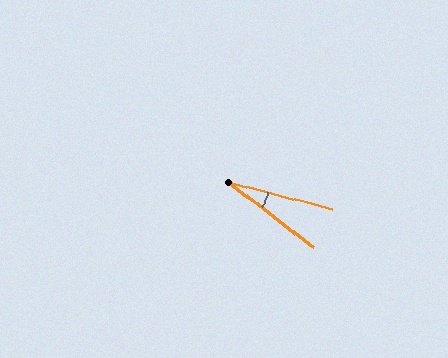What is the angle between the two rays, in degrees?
Approximately 23 degrees.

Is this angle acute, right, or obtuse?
It is acute.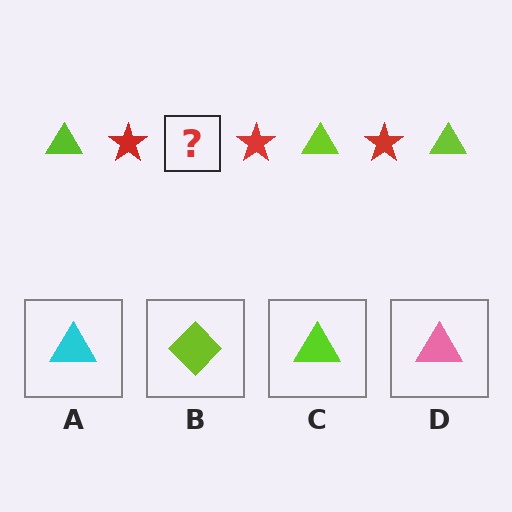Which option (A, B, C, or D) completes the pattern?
C.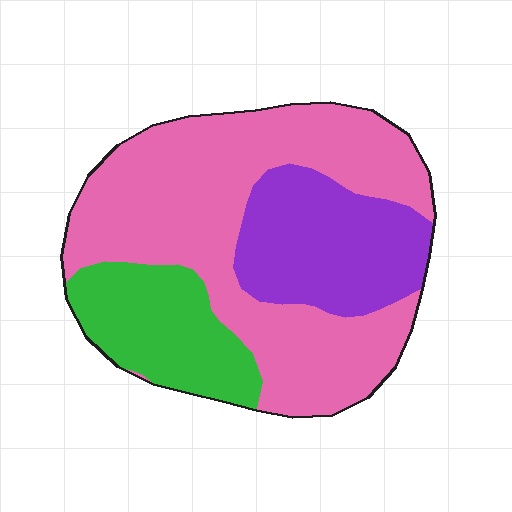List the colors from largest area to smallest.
From largest to smallest: pink, purple, green.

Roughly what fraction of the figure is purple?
Purple takes up about one quarter (1/4) of the figure.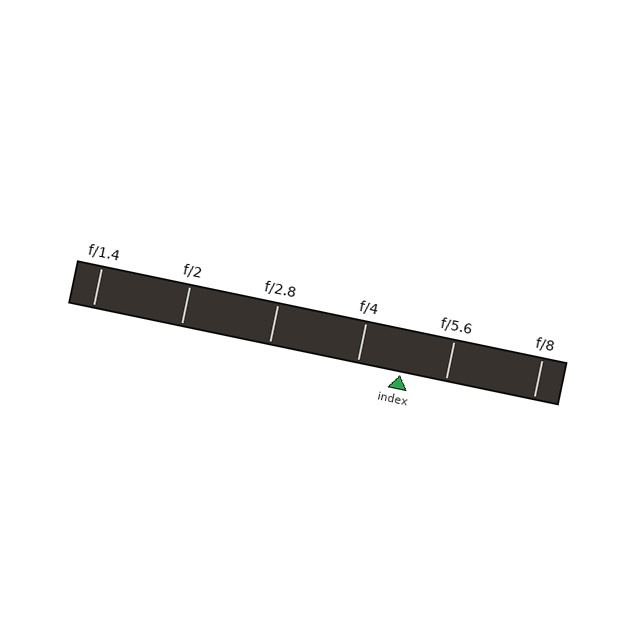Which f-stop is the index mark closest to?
The index mark is closest to f/4.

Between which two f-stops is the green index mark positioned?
The index mark is between f/4 and f/5.6.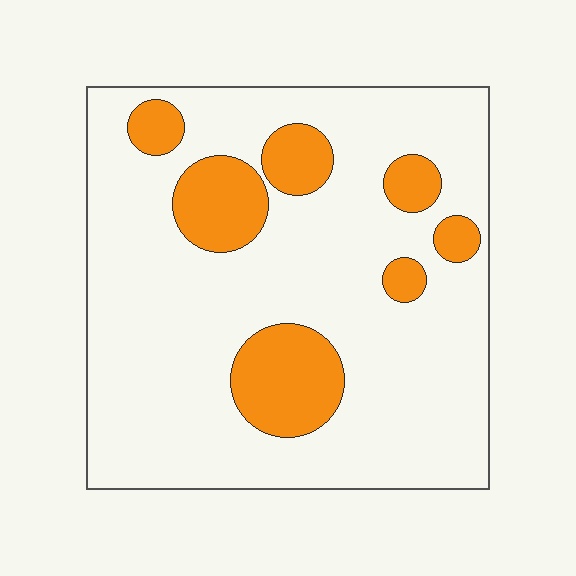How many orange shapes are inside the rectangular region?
7.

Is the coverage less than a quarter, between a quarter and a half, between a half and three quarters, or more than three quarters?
Less than a quarter.